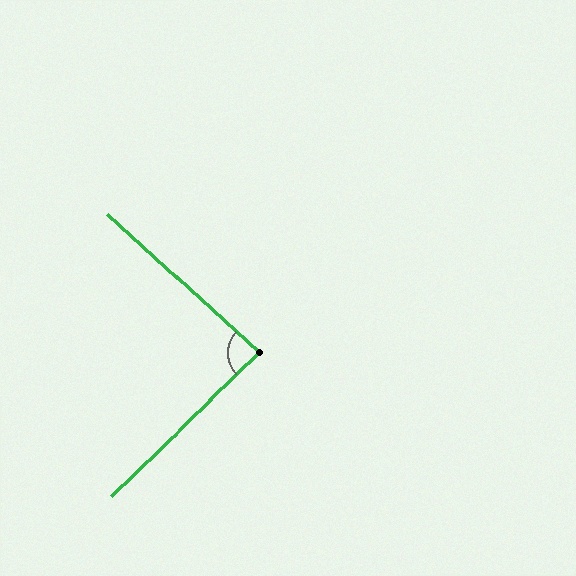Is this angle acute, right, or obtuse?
It is approximately a right angle.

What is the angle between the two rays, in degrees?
Approximately 87 degrees.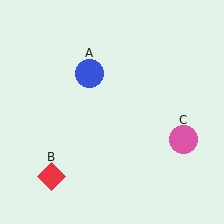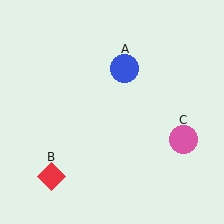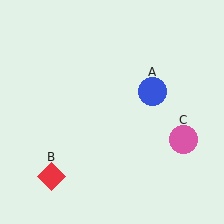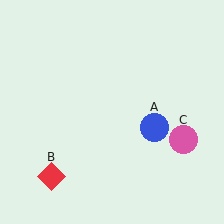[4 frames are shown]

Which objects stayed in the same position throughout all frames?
Red diamond (object B) and pink circle (object C) remained stationary.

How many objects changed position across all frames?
1 object changed position: blue circle (object A).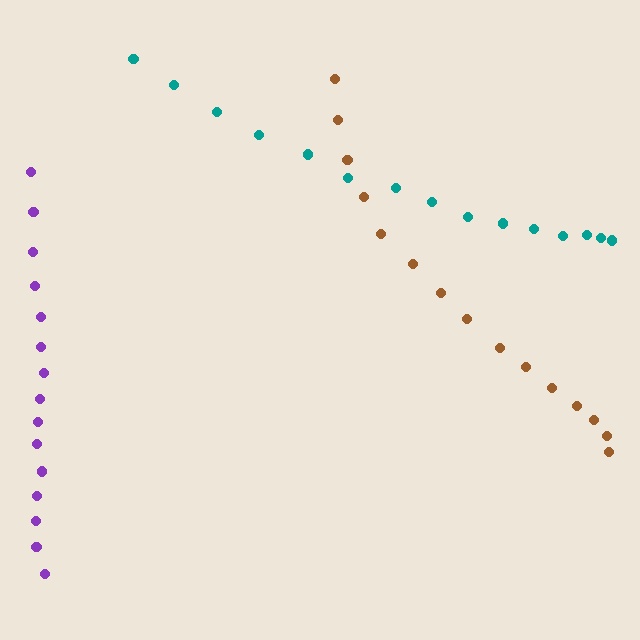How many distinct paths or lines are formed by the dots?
There are 3 distinct paths.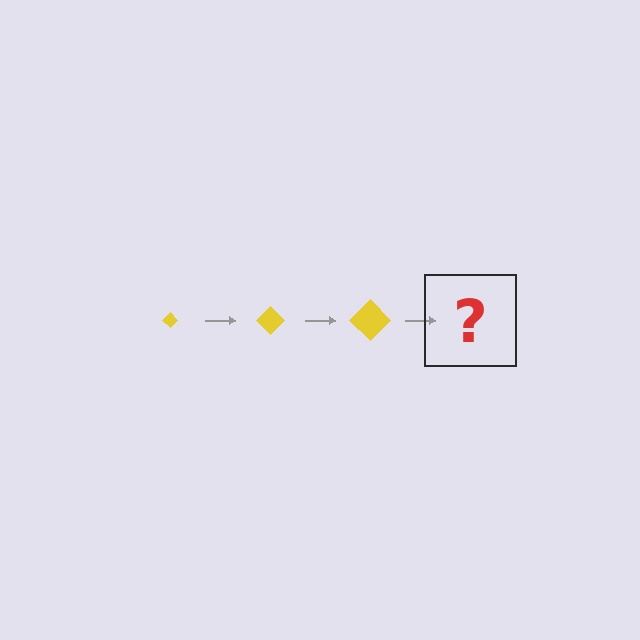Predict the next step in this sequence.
The next step is a yellow diamond, larger than the previous one.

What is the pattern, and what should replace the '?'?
The pattern is that the diamond gets progressively larger each step. The '?' should be a yellow diamond, larger than the previous one.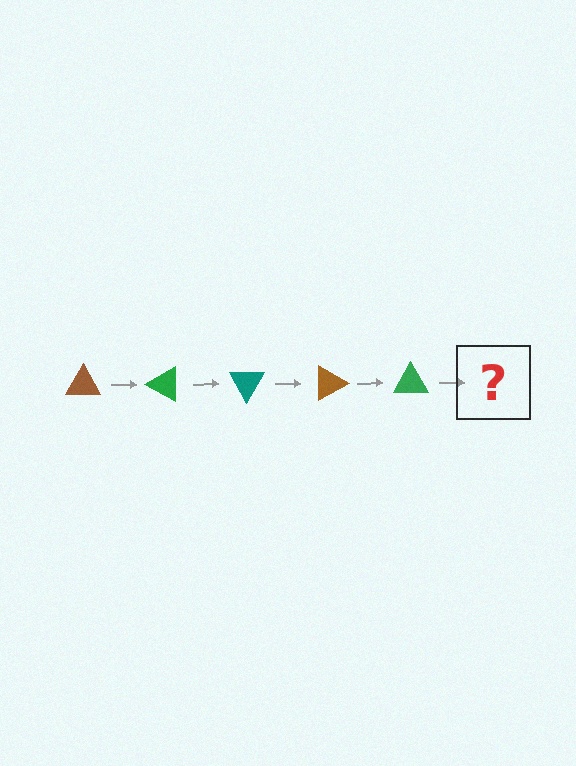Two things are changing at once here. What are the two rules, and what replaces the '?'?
The two rules are that it rotates 30 degrees each step and the color cycles through brown, green, and teal. The '?' should be a teal triangle, rotated 150 degrees from the start.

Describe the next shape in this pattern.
It should be a teal triangle, rotated 150 degrees from the start.